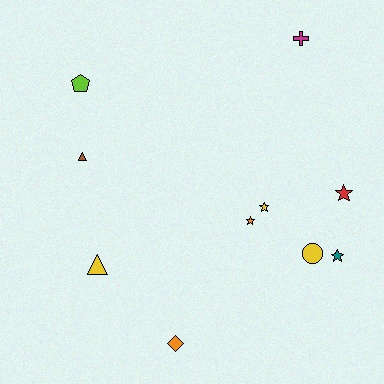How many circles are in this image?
There is 1 circle.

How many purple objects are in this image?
There are no purple objects.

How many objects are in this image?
There are 10 objects.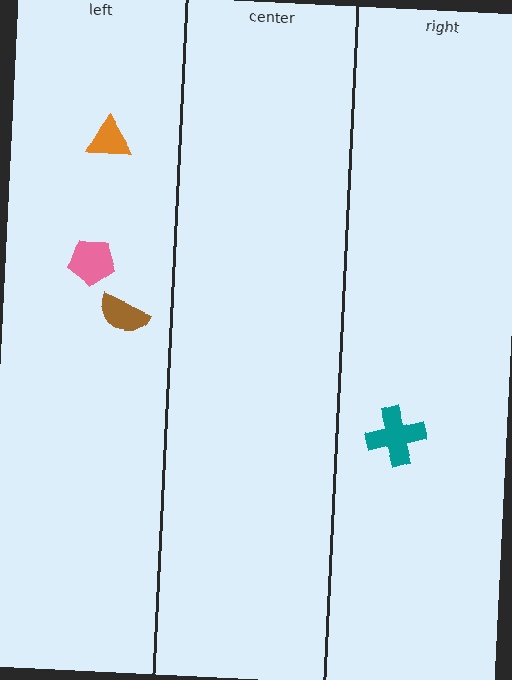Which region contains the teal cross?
The right region.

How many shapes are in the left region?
3.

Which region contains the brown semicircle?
The left region.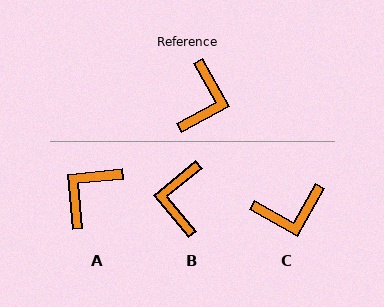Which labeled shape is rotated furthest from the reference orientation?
B, about 169 degrees away.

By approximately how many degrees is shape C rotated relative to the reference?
Approximately 58 degrees clockwise.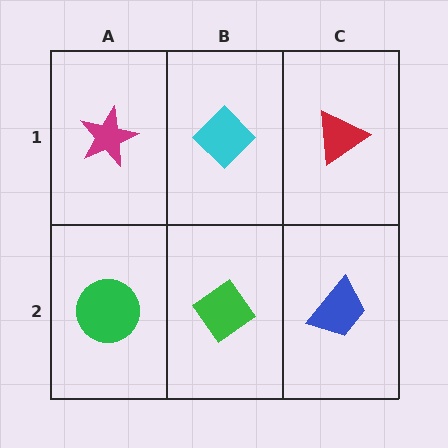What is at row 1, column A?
A magenta star.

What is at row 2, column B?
A green diamond.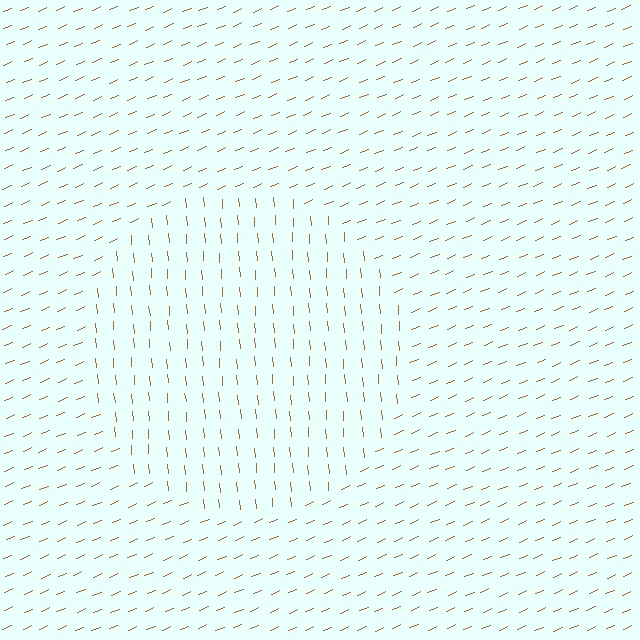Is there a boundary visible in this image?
Yes, there is a texture boundary formed by a change in line orientation.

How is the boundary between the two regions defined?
The boundary is defined purely by a change in line orientation (approximately 72 degrees difference). All lines are the same color and thickness.